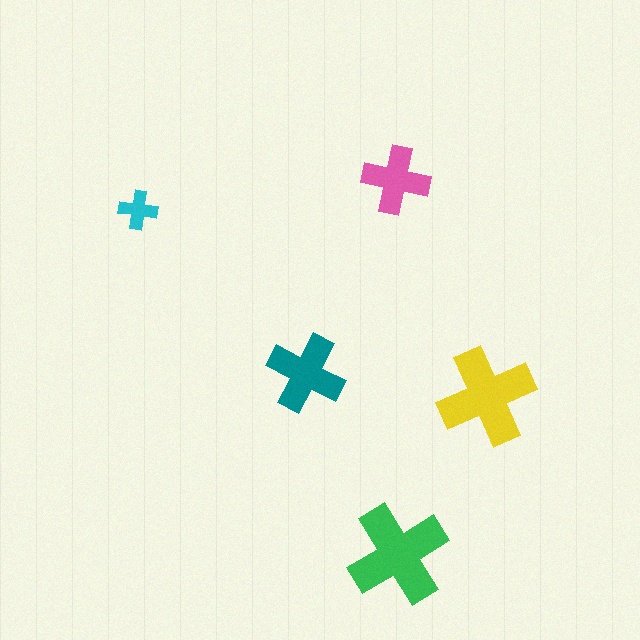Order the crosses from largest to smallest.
the green one, the yellow one, the teal one, the pink one, the cyan one.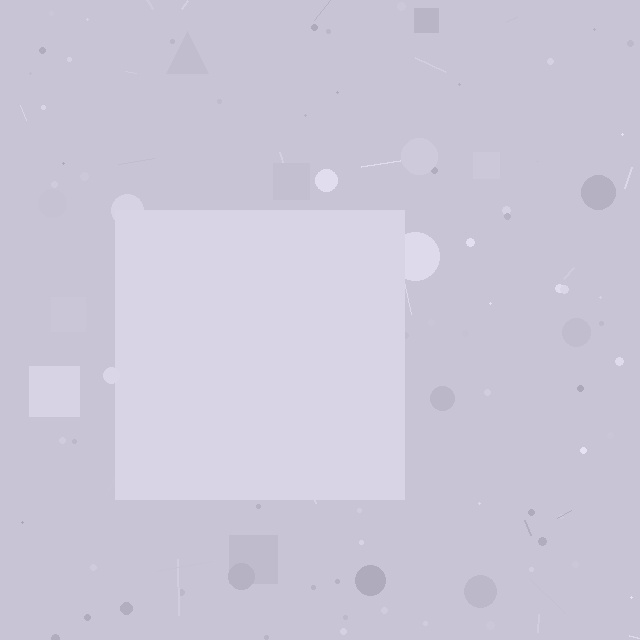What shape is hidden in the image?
A square is hidden in the image.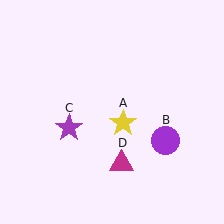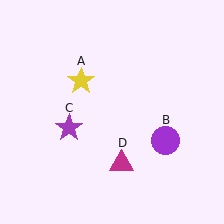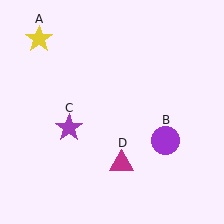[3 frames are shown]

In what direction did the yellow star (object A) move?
The yellow star (object A) moved up and to the left.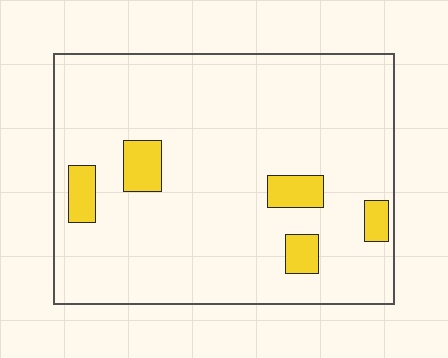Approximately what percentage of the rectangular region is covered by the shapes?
Approximately 10%.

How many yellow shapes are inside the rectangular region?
5.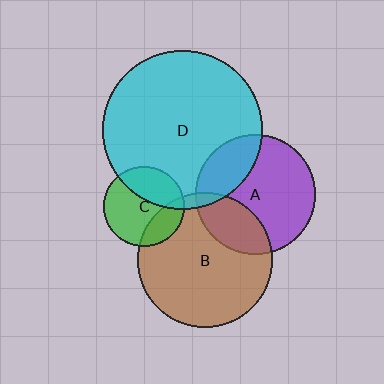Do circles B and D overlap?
Yes.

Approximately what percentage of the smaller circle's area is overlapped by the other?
Approximately 5%.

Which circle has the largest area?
Circle D (cyan).